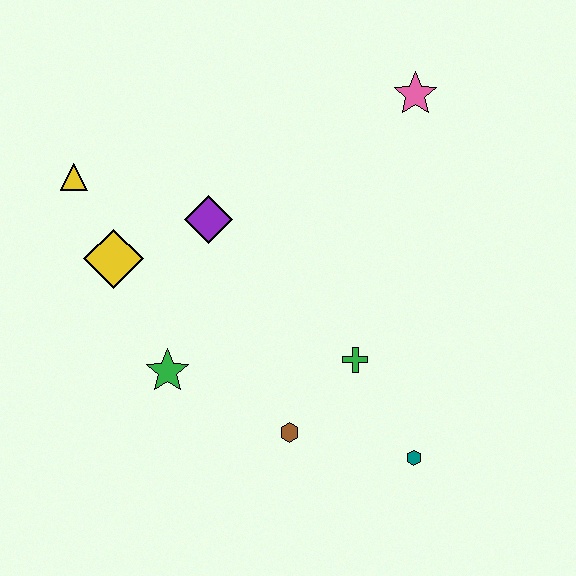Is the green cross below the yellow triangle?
Yes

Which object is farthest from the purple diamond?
The teal hexagon is farthest from the purple diamond.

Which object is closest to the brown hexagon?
The green cross is closest to the brown hexagon.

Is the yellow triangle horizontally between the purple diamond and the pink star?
No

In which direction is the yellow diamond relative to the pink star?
The yellow diamond is to the left of the pink star.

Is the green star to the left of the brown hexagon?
Yes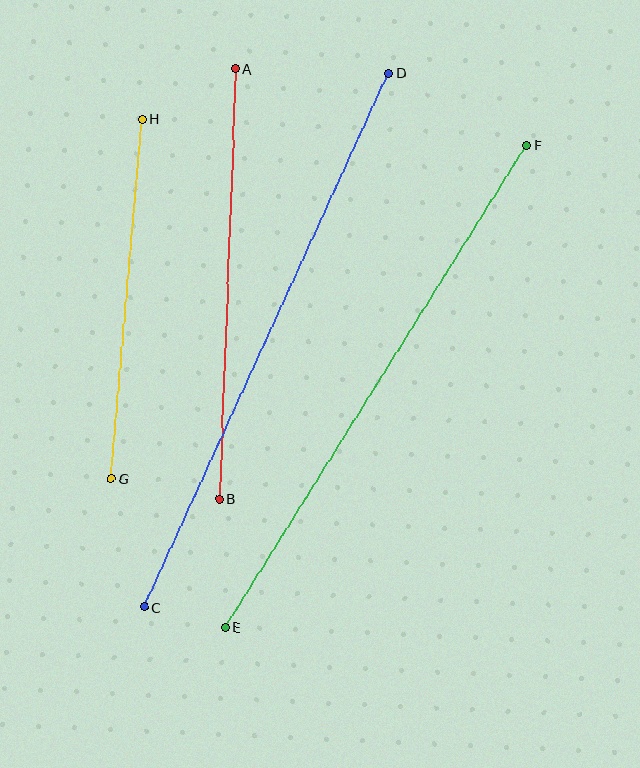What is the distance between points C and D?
The distance is approximately 587 pixels.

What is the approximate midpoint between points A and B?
The midpoint is at approximately (227, 284) pixels.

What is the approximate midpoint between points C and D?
The midpoint is at approximately (266, 340) pixels.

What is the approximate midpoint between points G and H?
The midpoint is at approximately (126, 299) pixels.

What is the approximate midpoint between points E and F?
The midpoint is at approximately (376, 386) pixels.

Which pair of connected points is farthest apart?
Points C and D are farthest apart.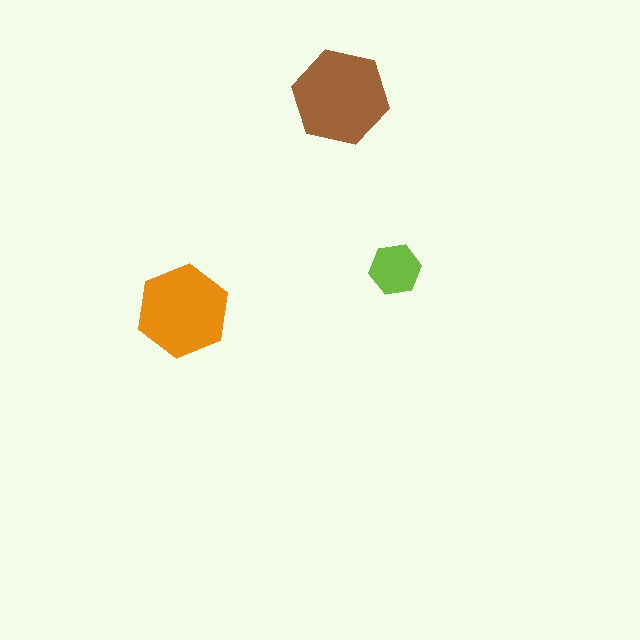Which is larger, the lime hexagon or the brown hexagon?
The brown one.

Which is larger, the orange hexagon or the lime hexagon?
The orange one.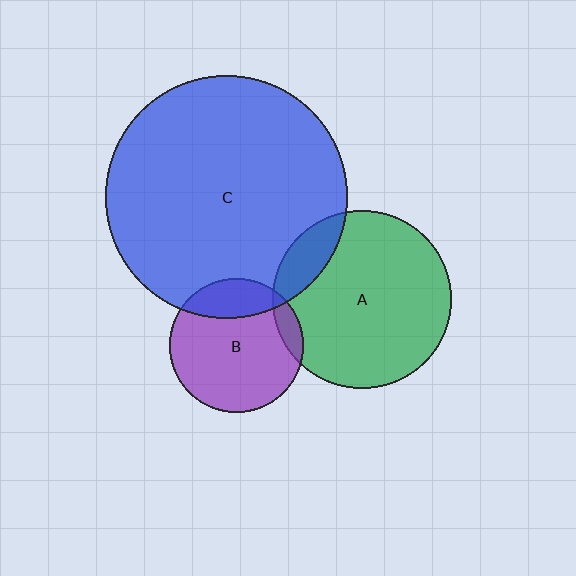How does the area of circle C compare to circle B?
Approximately 3.3 times.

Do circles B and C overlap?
Yes.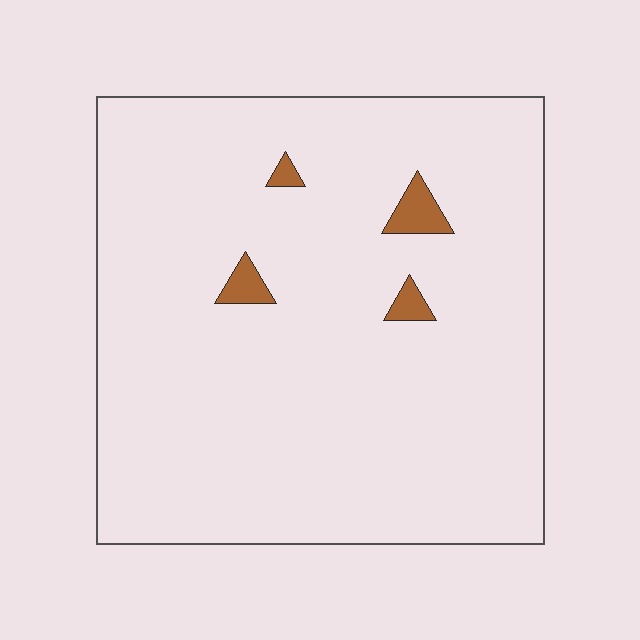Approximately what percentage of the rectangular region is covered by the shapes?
Approximately 5%.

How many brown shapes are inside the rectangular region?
4.